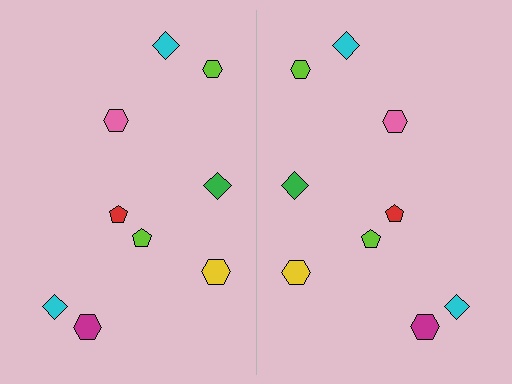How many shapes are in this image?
There are 18 shapes in this image.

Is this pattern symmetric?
Yes, this pattern has bilateral (reflection) symmetry.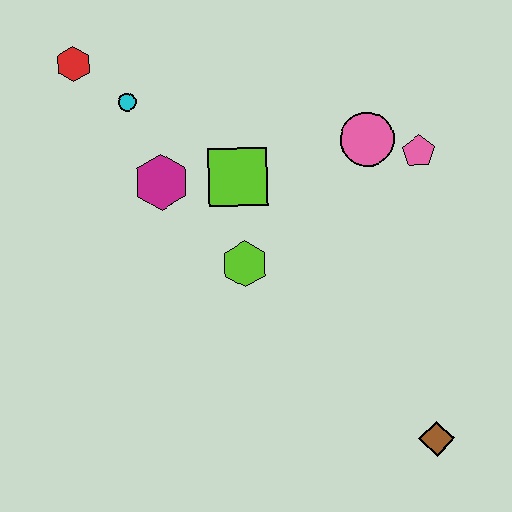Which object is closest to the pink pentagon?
The pink circle is closest to the pink pentagon.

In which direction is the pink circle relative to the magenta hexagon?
The pink circle is to the right of the magenta hexagon.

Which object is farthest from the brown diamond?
The red hexagon is farthest from the brown diamond.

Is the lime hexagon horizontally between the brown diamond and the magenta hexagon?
Yes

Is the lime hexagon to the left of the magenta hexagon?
No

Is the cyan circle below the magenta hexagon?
No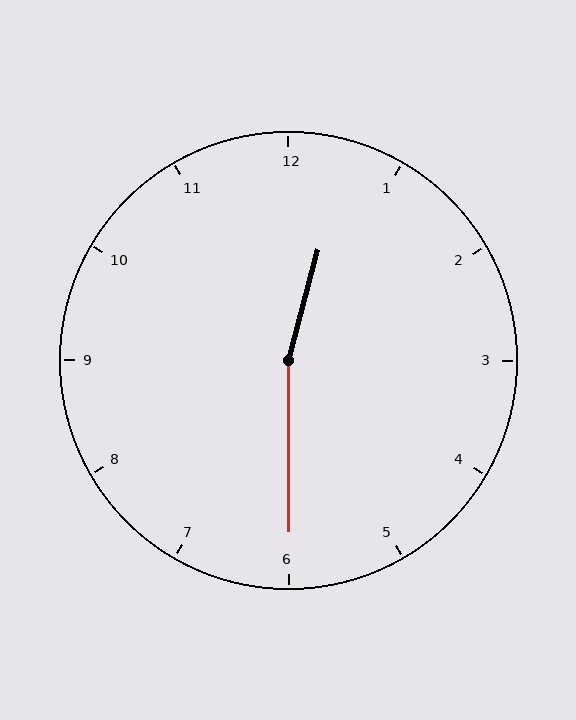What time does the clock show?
12:30.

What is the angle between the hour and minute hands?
Approximately 165 degrees.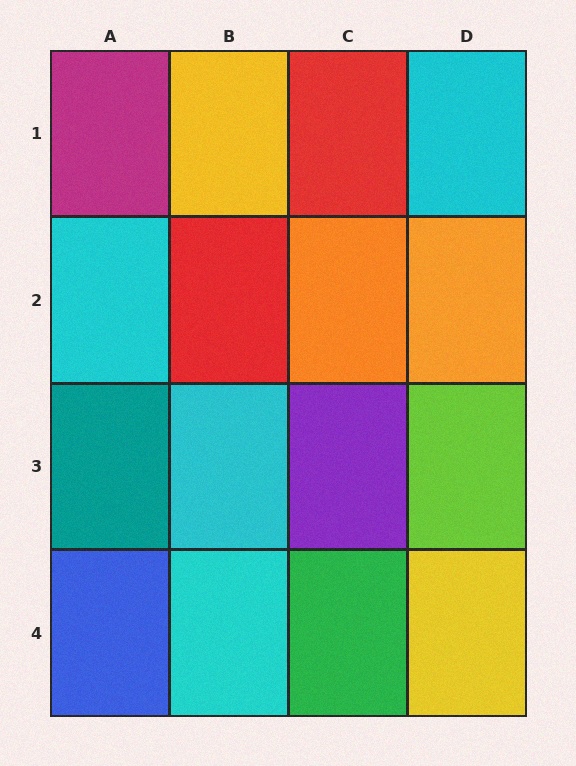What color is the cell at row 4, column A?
Blue.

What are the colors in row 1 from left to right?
Magenta, yellow, red, cyan.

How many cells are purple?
1 cell is purple.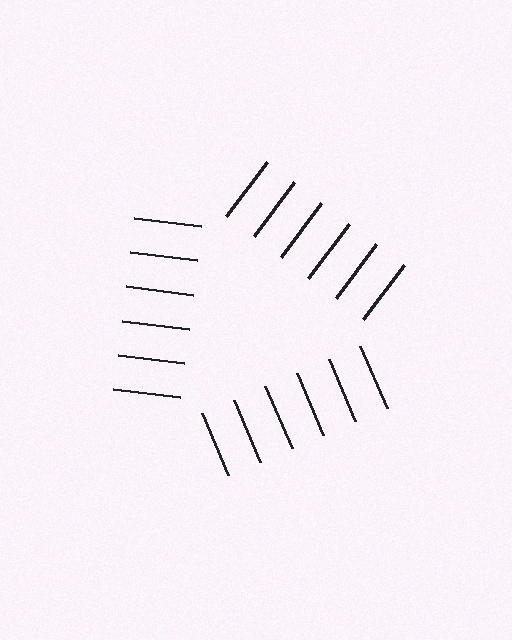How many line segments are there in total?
18 — 6 along each of the 3 edges.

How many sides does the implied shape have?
3 sides — the line-ends trace a triangle.